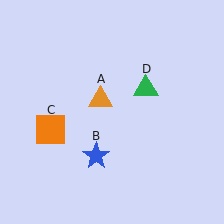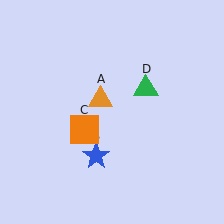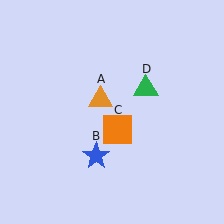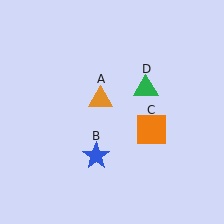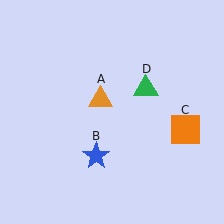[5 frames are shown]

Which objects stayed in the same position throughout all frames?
Orange triangle (object A) and blue star (object B) and green triangle (object D) remained stationary.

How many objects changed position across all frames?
1 object changed position: orange square (object C).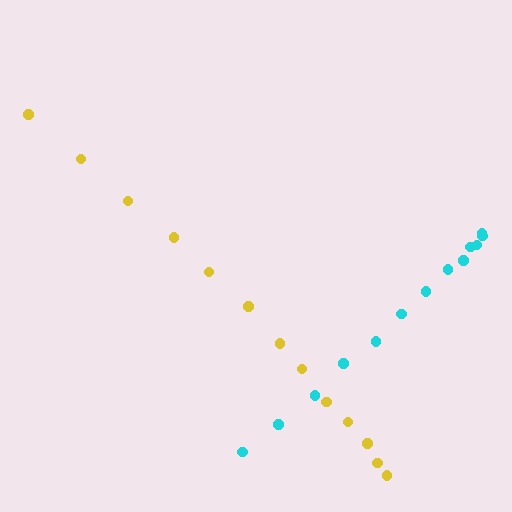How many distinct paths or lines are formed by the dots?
There are 2 distinct paths.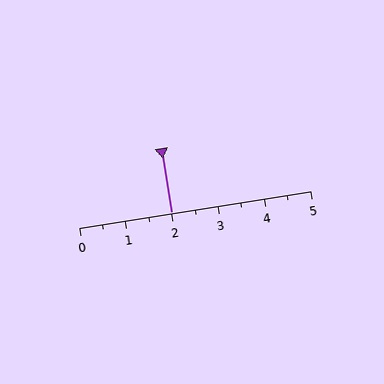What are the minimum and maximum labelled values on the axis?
The axis runs from 0 to 5.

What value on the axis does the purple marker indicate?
The marker indicates approximately 2.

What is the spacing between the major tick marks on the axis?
The major ticks are spaced 1 apart.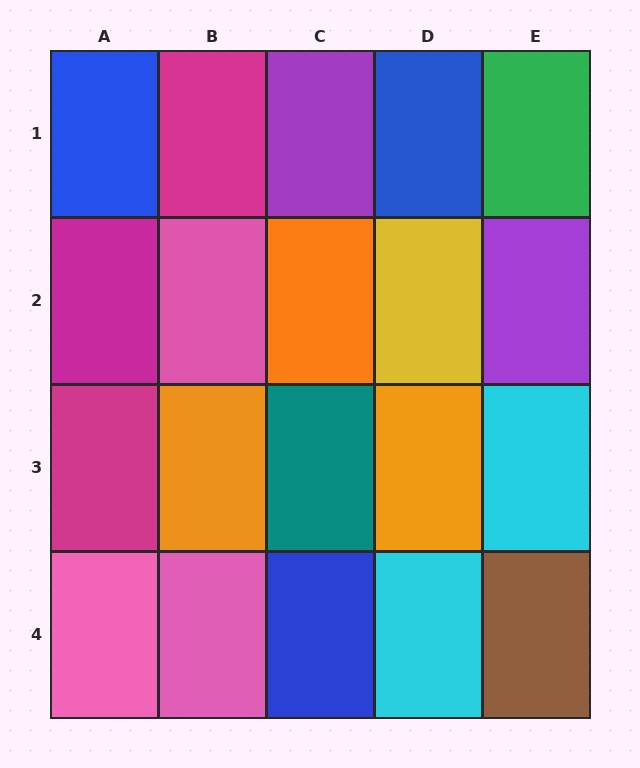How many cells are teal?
1 cell is teal.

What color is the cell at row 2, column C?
Orange.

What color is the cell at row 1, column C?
Purple.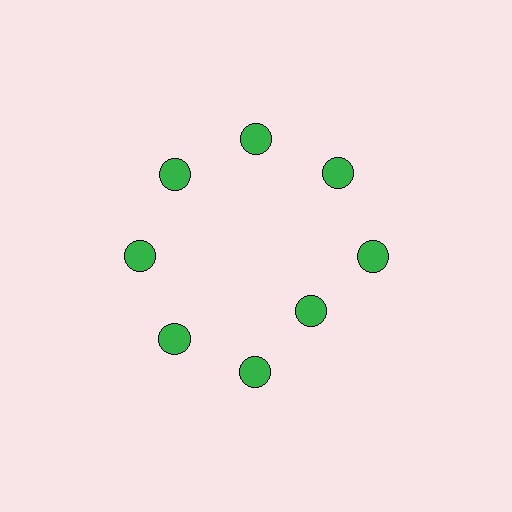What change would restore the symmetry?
The symmetry would be restored by moving it outward, back onto the ring so that all 8 circles sit at equal angles and equal distance from the center.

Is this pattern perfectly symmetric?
No. The 8 green circles are arranged in a ring, but one element near the 4 o'clock position is pulled inward toward the center, breaking the 8-fold rotational symmetry.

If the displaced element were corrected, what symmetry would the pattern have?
It would have 8-fold rotational symmetry — the pattern would map onto itself every 45 degrees.